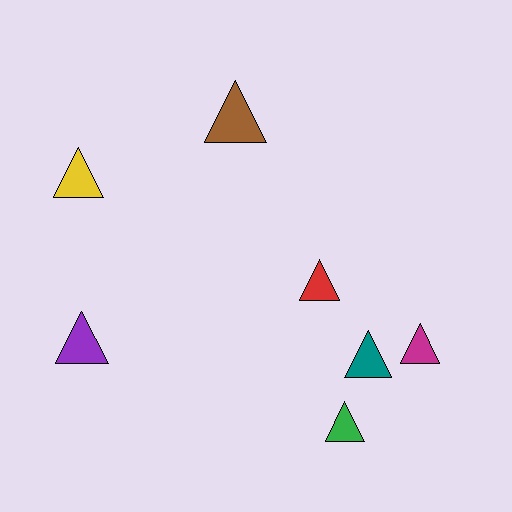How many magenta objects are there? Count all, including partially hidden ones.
There is 1 magenta object.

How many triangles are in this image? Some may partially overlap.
There are 7 triangles.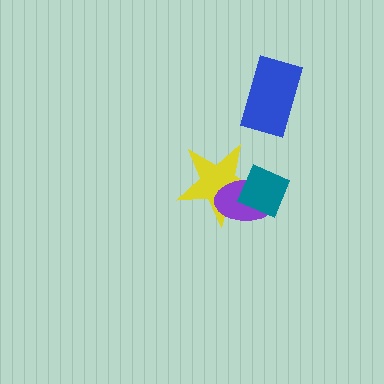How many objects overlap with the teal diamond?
2 objects overlap with the teal diamond.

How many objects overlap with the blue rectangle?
0 objects overlap with the blue rectangle.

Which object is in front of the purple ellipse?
The teal diamond is in front of the purple ellipse.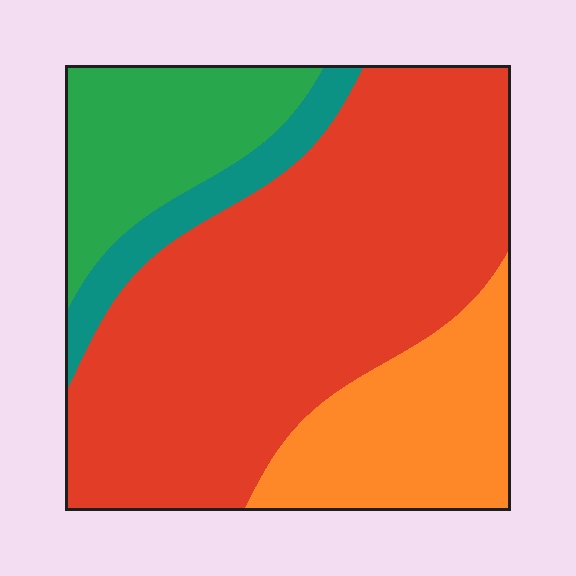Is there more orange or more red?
Red.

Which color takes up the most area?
Red, at roughly 60%.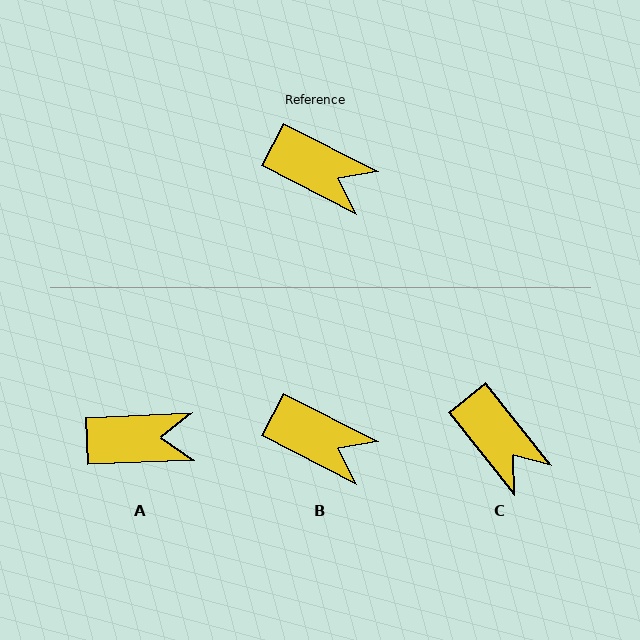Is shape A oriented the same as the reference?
No, it is off by about 29 degrees.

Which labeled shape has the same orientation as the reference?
B.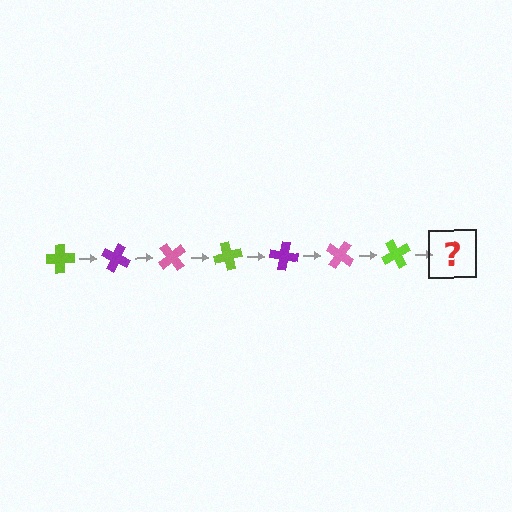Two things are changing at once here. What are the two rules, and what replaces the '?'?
The two rules are that it rotates 25 degrees each step and the color cycles through lime, purple, and pink. The '?' should be a purple cross, rotated 175 degrees from the start.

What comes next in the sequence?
The next element should be a purple cross, rotated 175 degrees from the start.